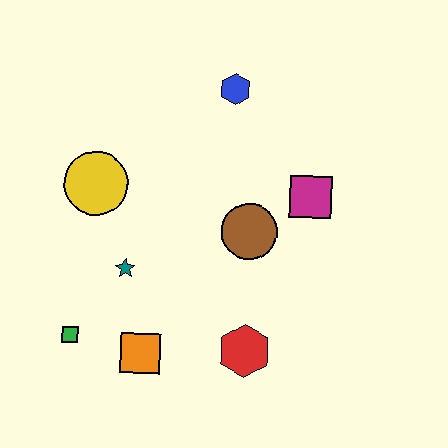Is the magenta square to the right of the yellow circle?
Yes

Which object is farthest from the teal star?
The blue hexagon is farthest from the teal star.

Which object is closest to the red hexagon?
The orange square is closest to the red hexagon.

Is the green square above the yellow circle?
No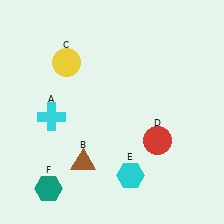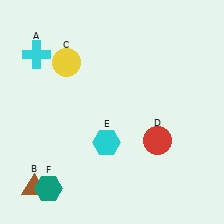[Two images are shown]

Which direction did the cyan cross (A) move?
The cyan cross (A) moved up.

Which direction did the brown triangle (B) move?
The brown triangle (B) moved left.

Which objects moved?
The objects that moved are: the cyan cross (A), the brown triangle (B), the cyan hexagon (E).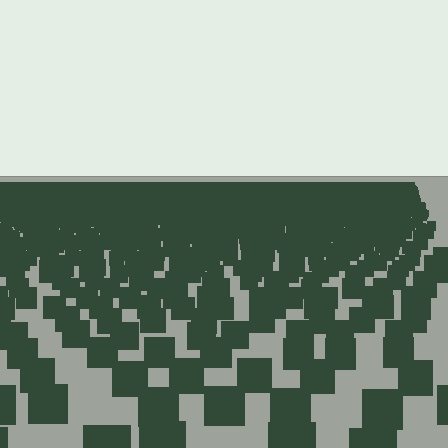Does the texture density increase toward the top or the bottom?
Density increases toward the top.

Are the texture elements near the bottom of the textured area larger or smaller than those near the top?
Larger. Near the bottom, elements are closer to the viewer and appear at a bigger on-screen size.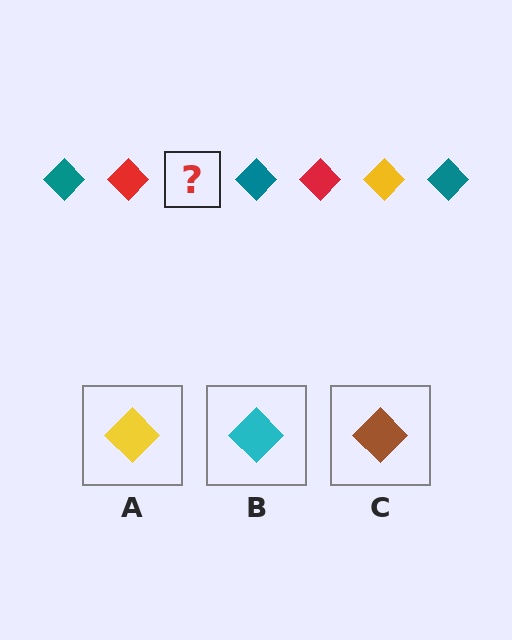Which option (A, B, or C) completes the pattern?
A.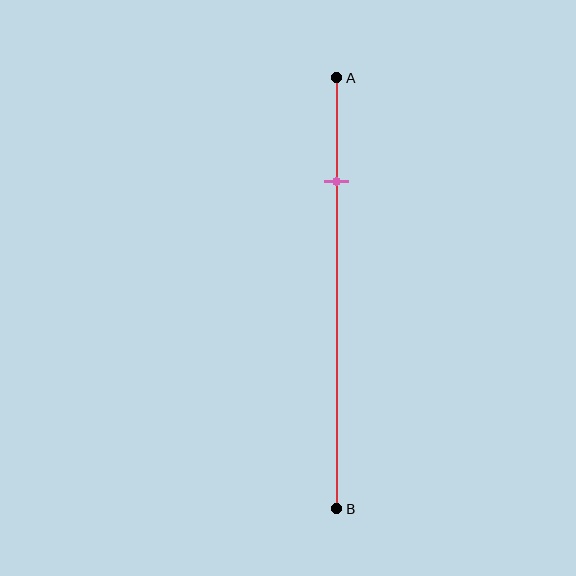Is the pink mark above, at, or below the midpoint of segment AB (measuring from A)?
The pink mark is above the midpoint of segment AB.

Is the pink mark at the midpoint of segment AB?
No, the mark is at about 25% from A, not at the 50% midpoint.